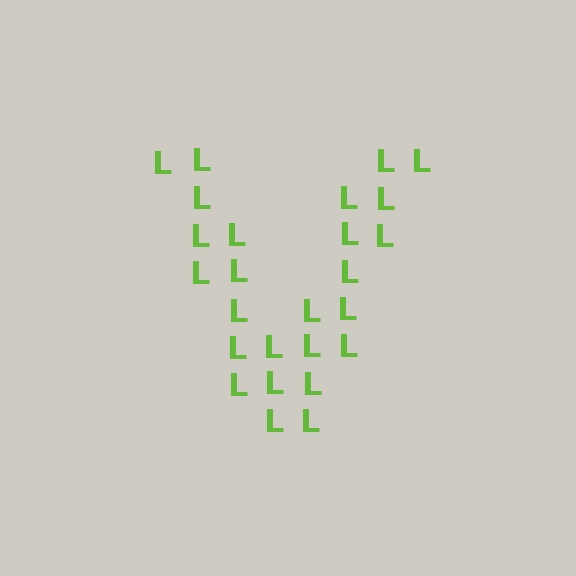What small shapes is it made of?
It is made of small letter L's.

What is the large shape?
The large shape is the letter V.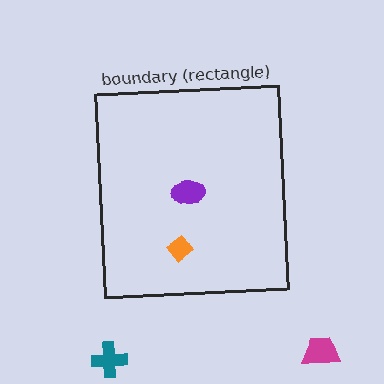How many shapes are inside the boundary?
2 inside, 2 outside.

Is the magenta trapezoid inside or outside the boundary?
Outside.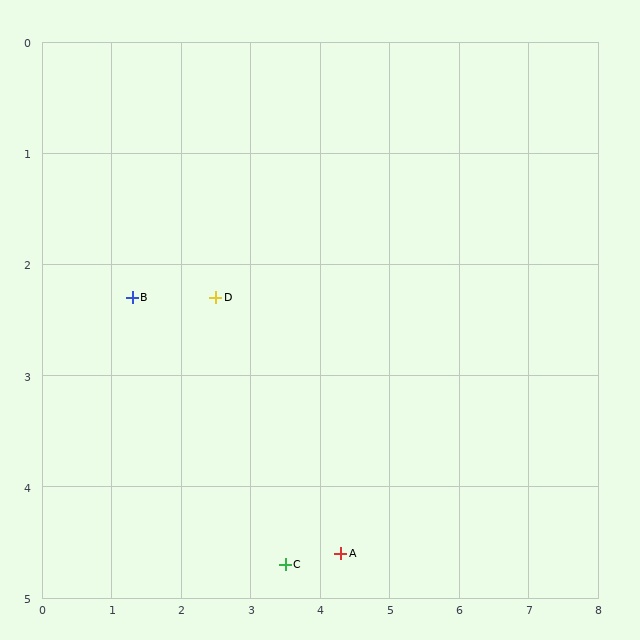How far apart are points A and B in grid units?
Points A and B are about 3.8 grid units apart.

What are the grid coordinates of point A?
Point A is at approximately (4.3, 4.6).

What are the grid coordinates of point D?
Point D is at approximately (2.5, 2.3).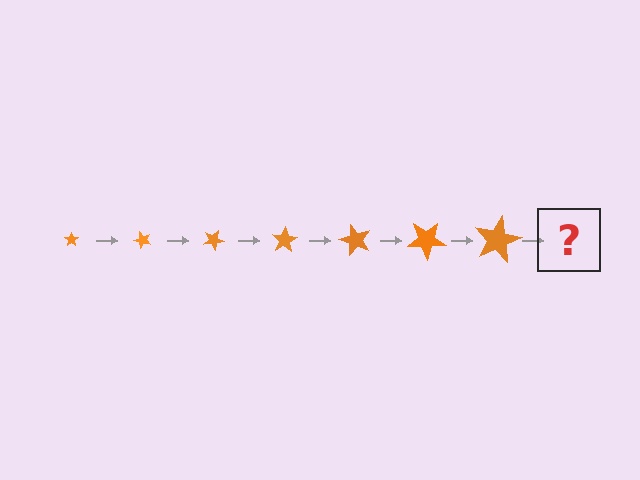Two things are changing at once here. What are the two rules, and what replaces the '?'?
The two rules are that the star grows larger each step and it rotates 50 degrees each step. The '?' should be a star, larger than the previous one and rotated 350 degrees from the start.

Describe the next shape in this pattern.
It should be a star, larger than the previous one and rotated 350 degrees from the start.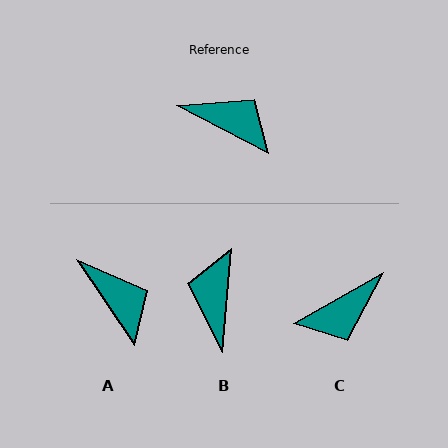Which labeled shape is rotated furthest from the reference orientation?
C, about 122 degrees away.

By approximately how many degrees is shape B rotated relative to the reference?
Approximately 112 degrees counter-clockwise.